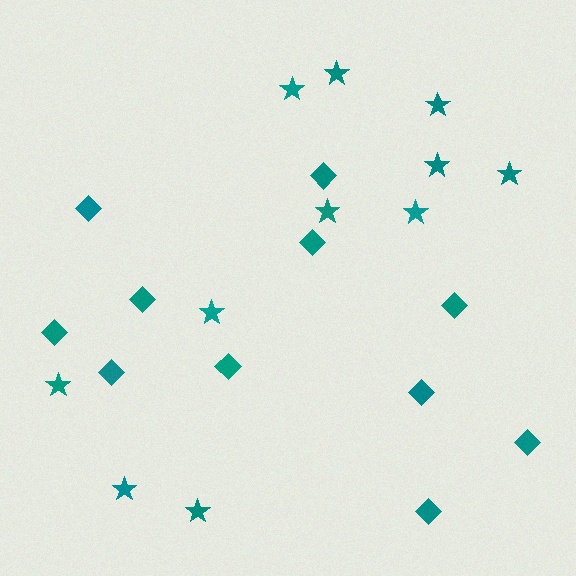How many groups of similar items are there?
There are 2 groups: one group of diamonds (11) and one group of stars (11).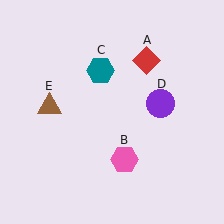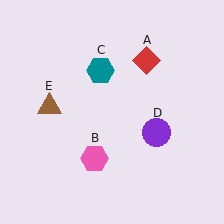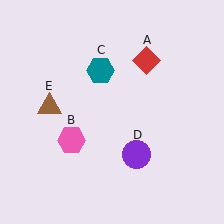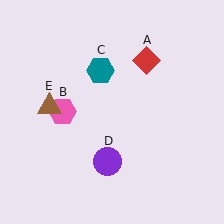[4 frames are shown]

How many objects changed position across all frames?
2 objects changed position: pink hexagon (object B), purple circle (object D).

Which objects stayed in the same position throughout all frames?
Red diamond (object A) and teal hexagon (object C) and brown triangle (object E) remained stationary.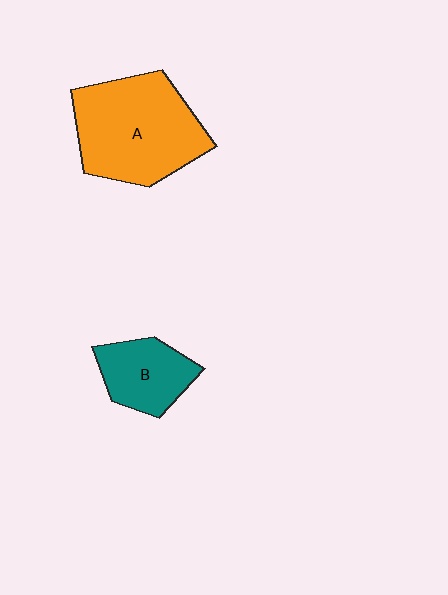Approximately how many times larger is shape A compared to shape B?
Approximately 2.0 times.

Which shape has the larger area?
Shape A (orange).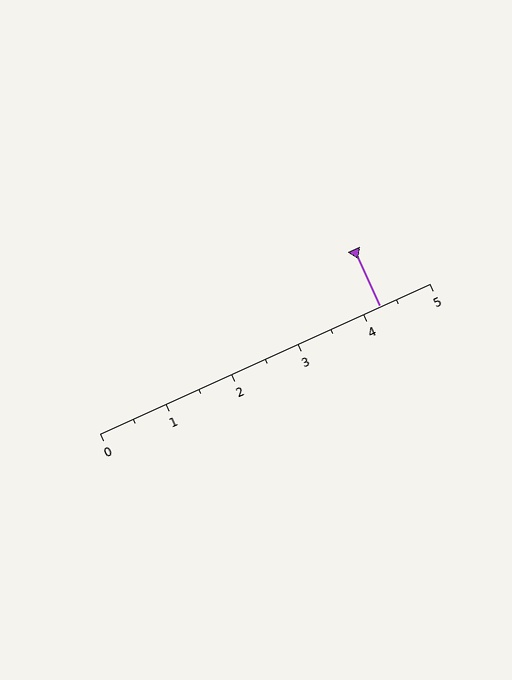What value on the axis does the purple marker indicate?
The marker indicates approximately 4.2.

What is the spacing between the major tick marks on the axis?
The major ticks are spaced 1 apart.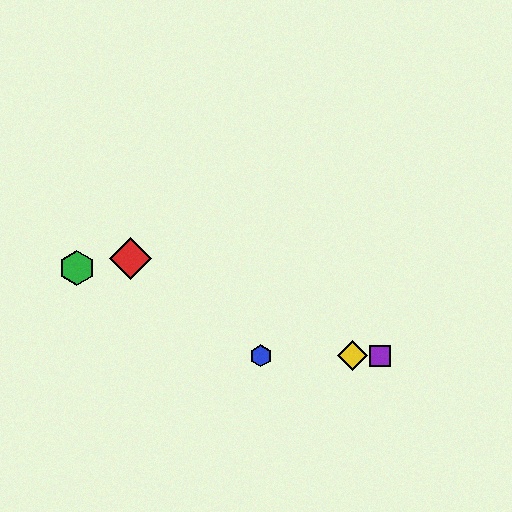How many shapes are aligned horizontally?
3 shapes (the blue hexagon, the yellow diamond, the purple square) are aligned horizontally.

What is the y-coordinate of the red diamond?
The red diamond is at y≈259.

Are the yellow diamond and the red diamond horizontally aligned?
No, the yellow diamond is at y≈356 and the red diamond is at y≈259.